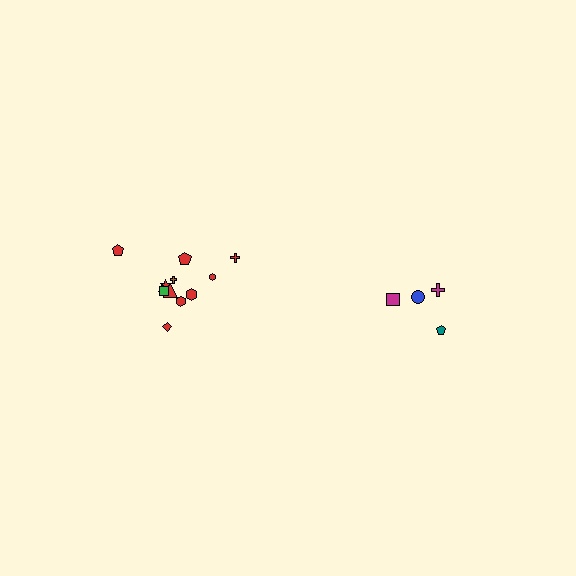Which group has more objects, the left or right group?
The left group.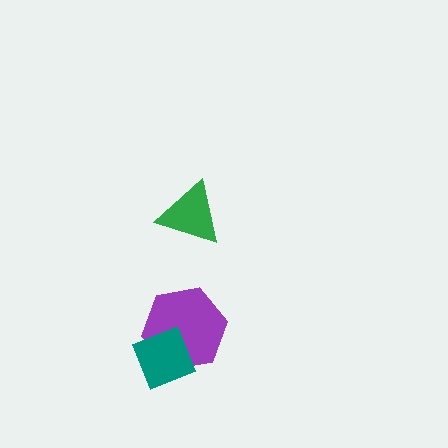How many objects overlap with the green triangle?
0 objects overlap with the green triangle.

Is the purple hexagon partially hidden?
Yes, it is partially covered by another shape.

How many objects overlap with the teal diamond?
1 object overlaps with the teal diamond.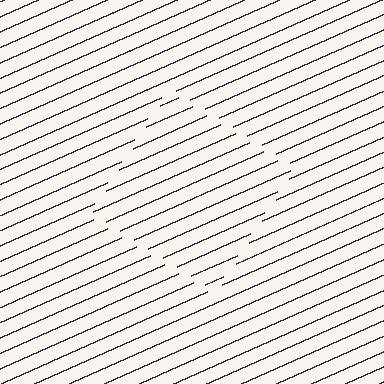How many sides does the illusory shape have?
4 sides — the line-ends trace a square.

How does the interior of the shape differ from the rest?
The interior of the shape contains the same grating, shifted by half a period — the contour is defined by the phase discontinuity where line-ends from the inner and outer gratings abut.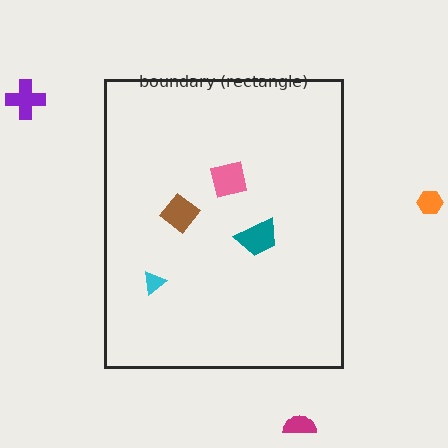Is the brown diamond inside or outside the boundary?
Inside.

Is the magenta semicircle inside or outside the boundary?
Outside.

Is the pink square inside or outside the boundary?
Inside.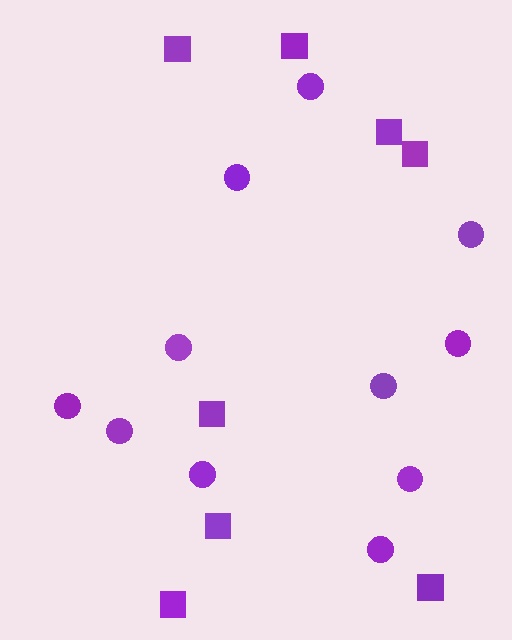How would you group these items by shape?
There are 2 groups: one group of squares (8) and one group of circles (11).